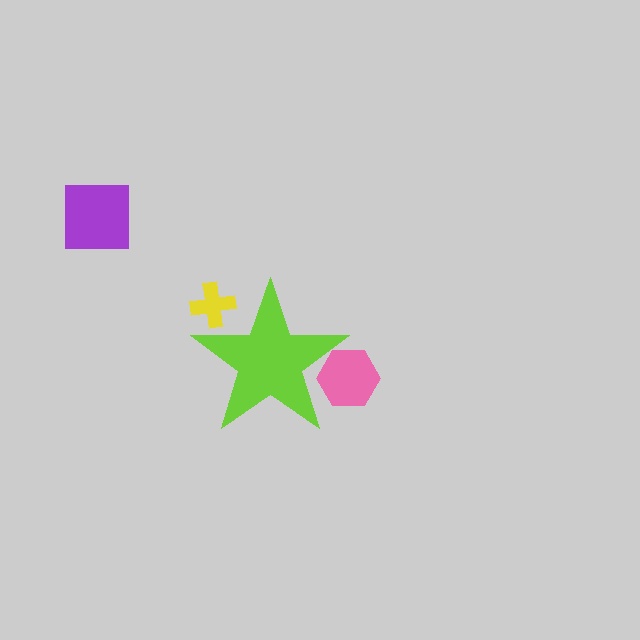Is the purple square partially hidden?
No, the purple square is fully visible.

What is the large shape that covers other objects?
A lime star.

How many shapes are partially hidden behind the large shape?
2 shapes are partially hidden.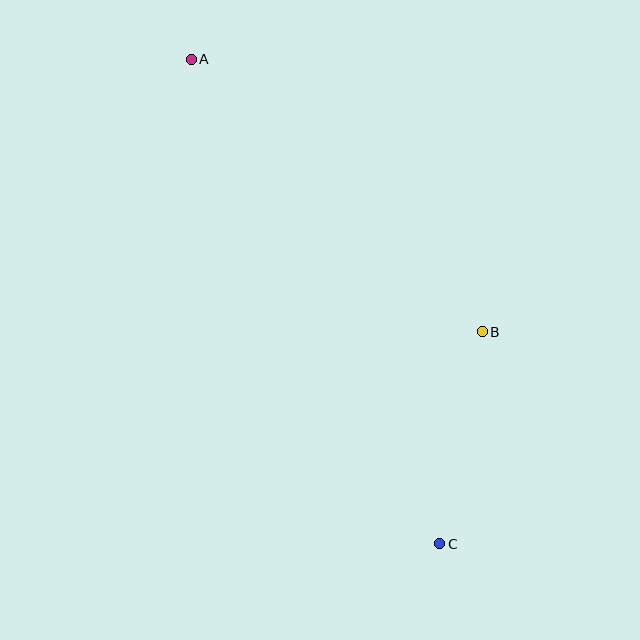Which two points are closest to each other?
Points B and C are closest to each other.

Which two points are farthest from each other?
Points A and C are farthest from each other.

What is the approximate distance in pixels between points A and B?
The distance between A and B is approximately 399 pixels.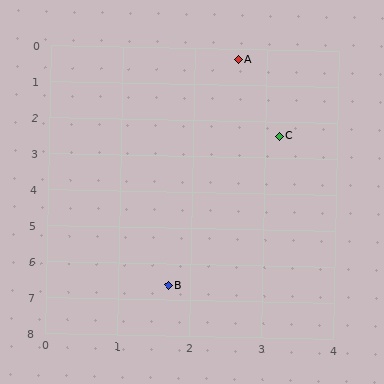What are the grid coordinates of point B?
Point B is at approximately (1.7, 6.6).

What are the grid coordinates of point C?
Point C is at approximately (3.2, 2.4).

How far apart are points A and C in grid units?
Points A and C are about 2.2 grid units apart.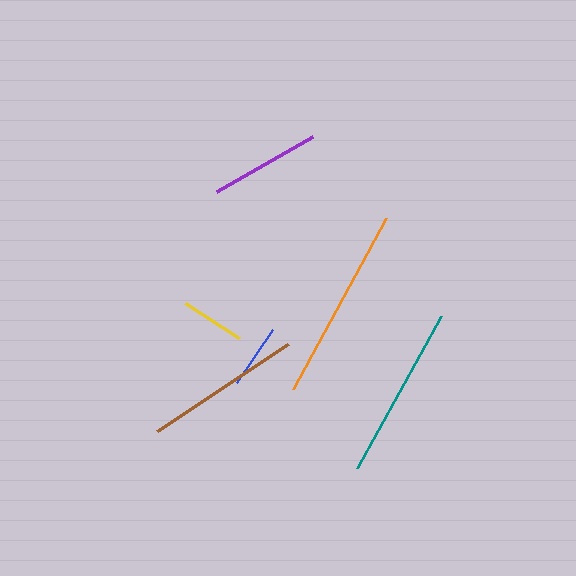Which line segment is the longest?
The orange line is the longest at approximately 195 pixels.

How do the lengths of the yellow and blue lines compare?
The yellow and blue lines are approximately the same length.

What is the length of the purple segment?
The purple segment is approximately 111 pixels long.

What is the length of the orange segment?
The orange segment is approximately 195 pixels long.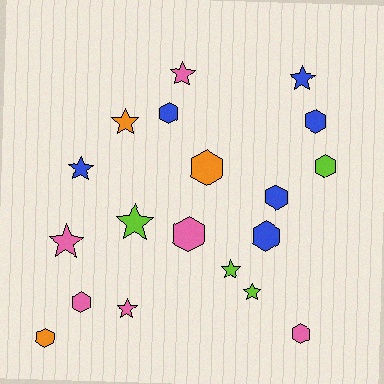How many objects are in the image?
There are 19 objects.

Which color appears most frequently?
Pink, with 6 objects.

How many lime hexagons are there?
There is 1 lime hexagon.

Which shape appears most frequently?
Hexagon, with 10 objects.